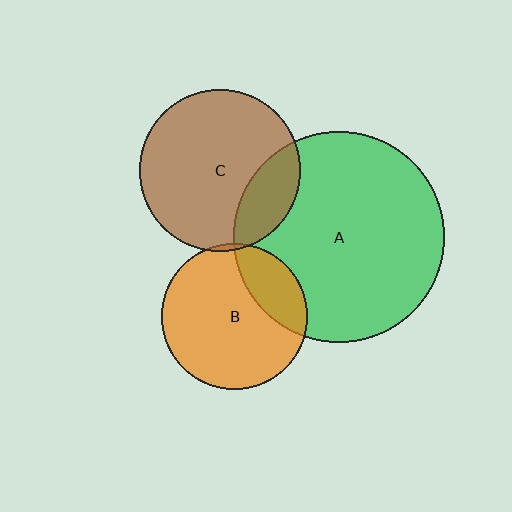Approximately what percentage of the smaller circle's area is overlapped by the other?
Approximately 25%.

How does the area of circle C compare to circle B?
Approximately 1.2 times.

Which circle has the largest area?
Circle A (green).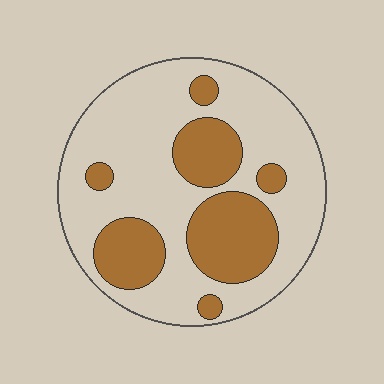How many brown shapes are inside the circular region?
7.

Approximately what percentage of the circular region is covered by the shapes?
Approximately 30%.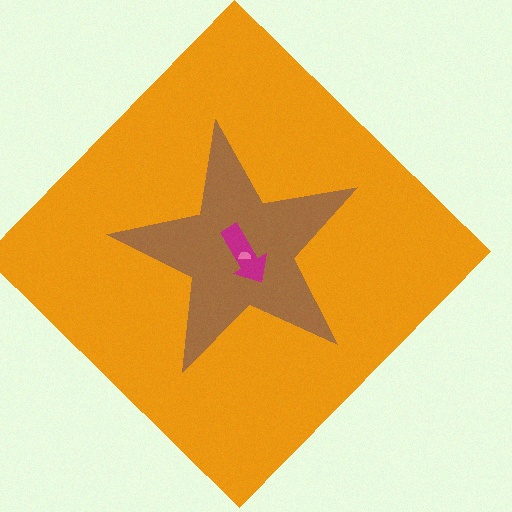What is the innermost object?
The pink semicircle.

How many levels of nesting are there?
4.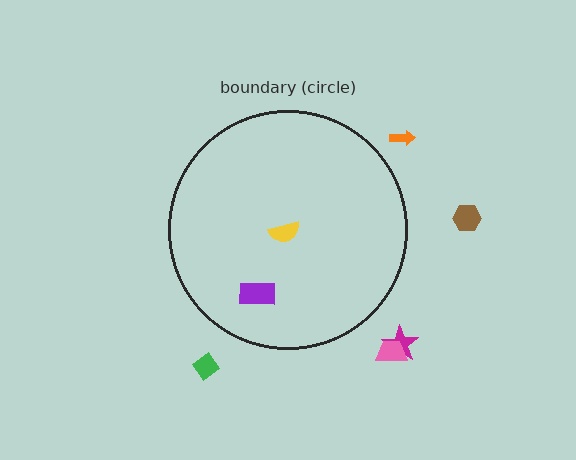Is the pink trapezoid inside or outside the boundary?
Outside.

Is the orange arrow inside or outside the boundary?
Outside.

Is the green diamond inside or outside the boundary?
Outside.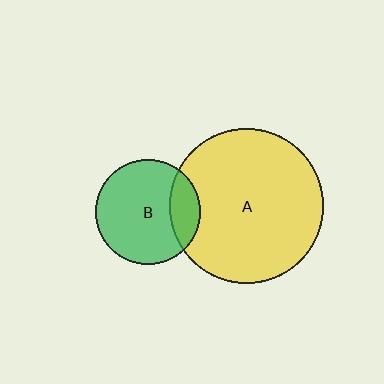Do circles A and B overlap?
Yes.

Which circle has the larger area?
Circle A (yellow).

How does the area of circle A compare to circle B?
Approximately 2.1 times.